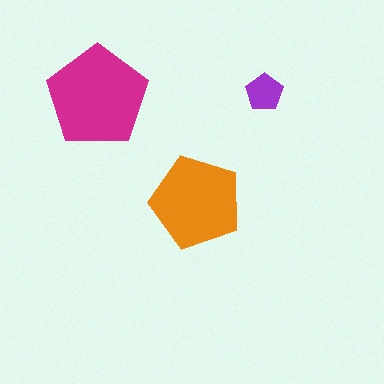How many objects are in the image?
There are 3 objects in the image.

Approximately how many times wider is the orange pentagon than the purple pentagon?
About 2.5 times wider.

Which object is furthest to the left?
The magenta pentagon is leftmost.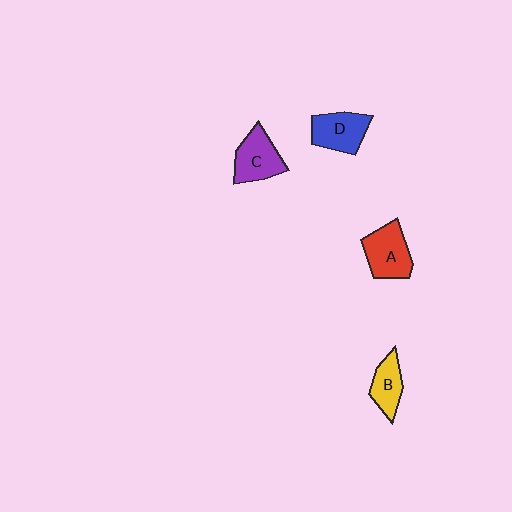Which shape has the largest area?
Shape A (red).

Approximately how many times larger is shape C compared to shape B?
Approximately 1.3 times.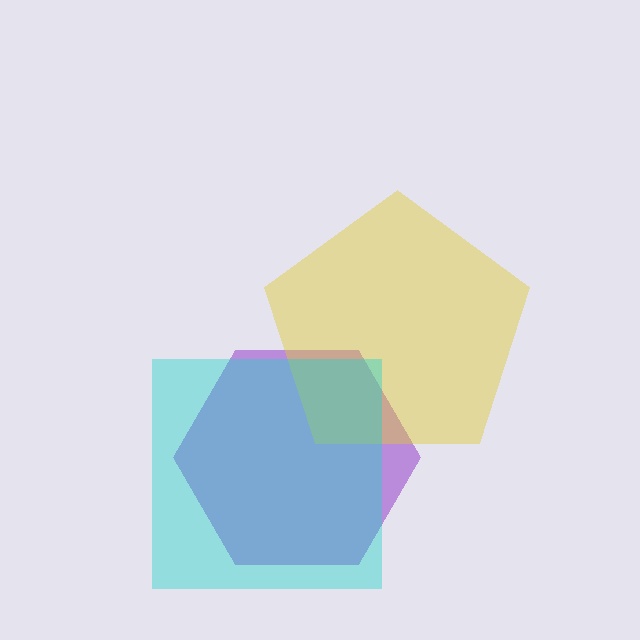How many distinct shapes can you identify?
There are 3 distinct shapes: a purple hexagon, a yellow pentagon, a cyan square.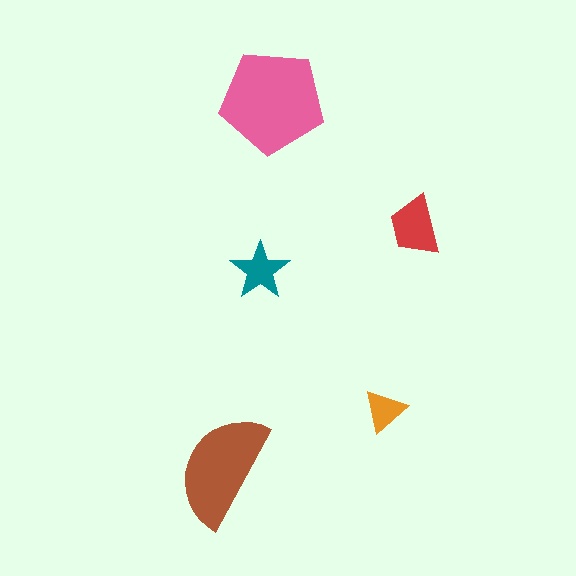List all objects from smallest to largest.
The orange triangle, the teal star, the red trapezoid, the brown semicircle, the pink pentagon.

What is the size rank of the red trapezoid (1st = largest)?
3rd.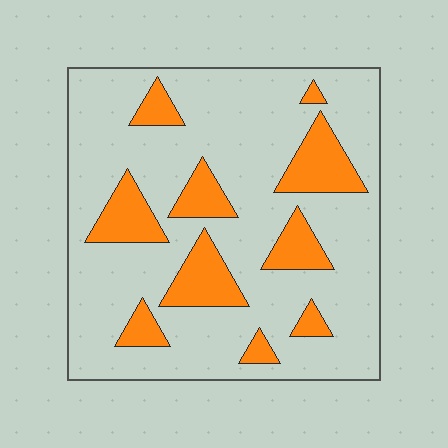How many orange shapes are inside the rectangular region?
10.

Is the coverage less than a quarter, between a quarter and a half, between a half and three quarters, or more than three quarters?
Less than a quarter.